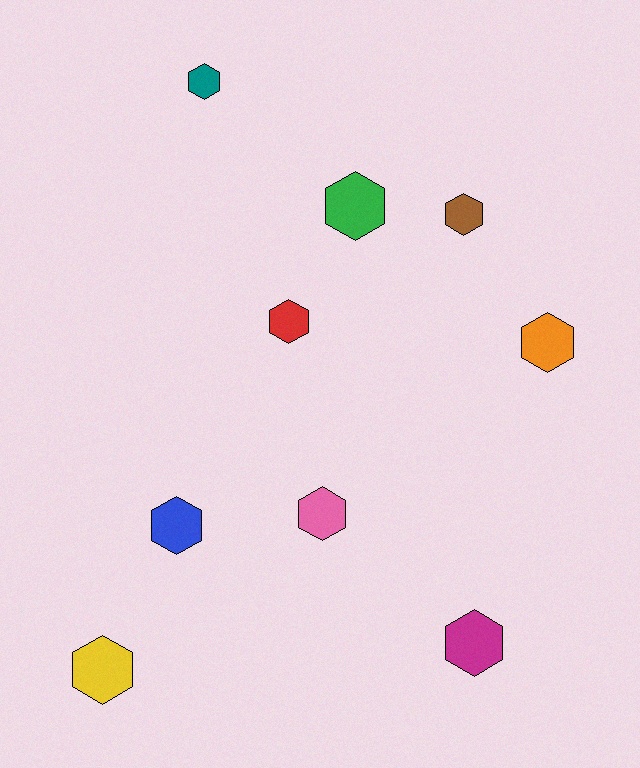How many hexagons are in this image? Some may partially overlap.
There are 9 hexagons.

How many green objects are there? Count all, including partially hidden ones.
There is 1 green object.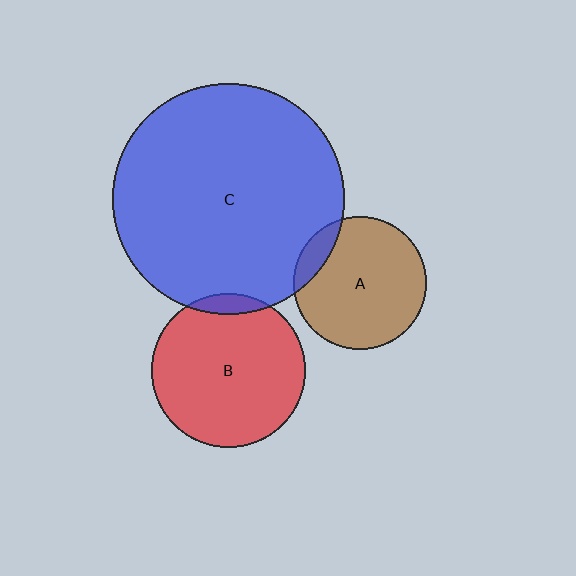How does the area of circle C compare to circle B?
Approximately 2.2 times.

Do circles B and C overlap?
Yes.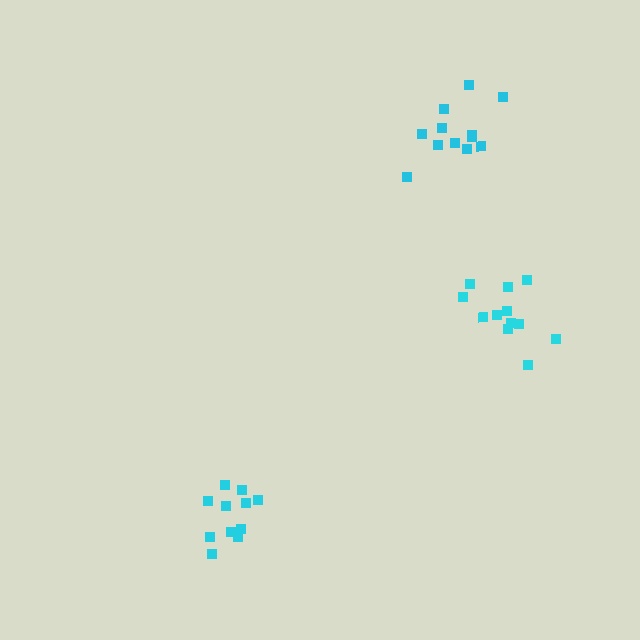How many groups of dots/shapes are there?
There are 3 groups.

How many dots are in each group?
Group 1: 11 dots, Group 2: 12 dots, Group 3: 12 dots (35 total).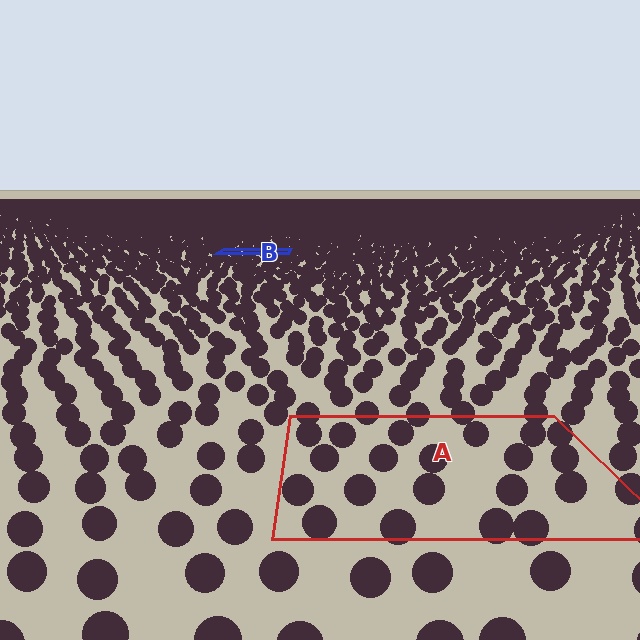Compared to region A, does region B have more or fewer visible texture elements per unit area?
Region B has more texture elements per unit area — they are packed more densely because it is farther away.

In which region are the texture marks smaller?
The texture marks are smaller in region B, because it is farther away.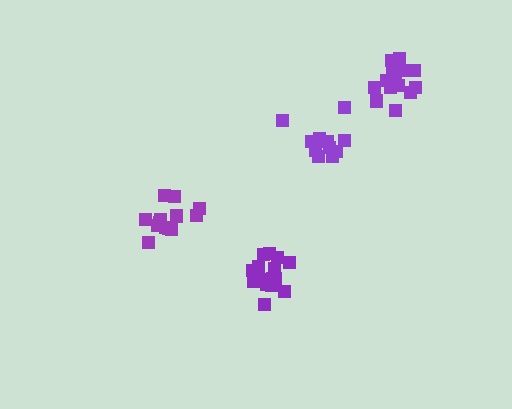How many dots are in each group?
Group 1: 15 dots, Group 2: 11 dots, Group 3: 13 dots, Group 4: 17 dots (56 total).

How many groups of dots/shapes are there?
There are 4 groups.